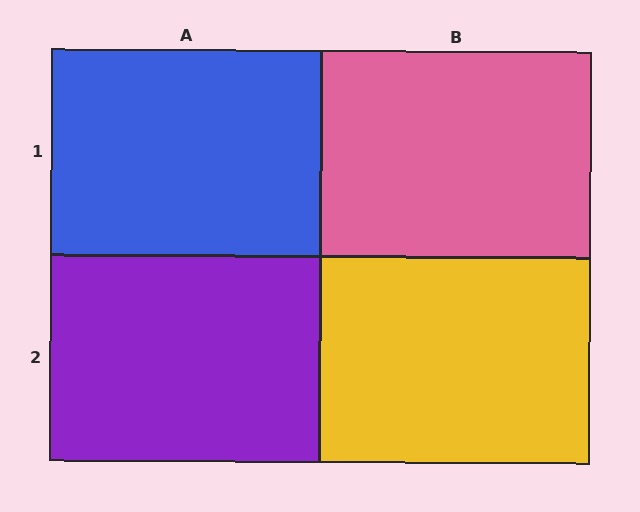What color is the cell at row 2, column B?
Yellow.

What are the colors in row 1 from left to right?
Blue, pink.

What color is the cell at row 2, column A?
Purple.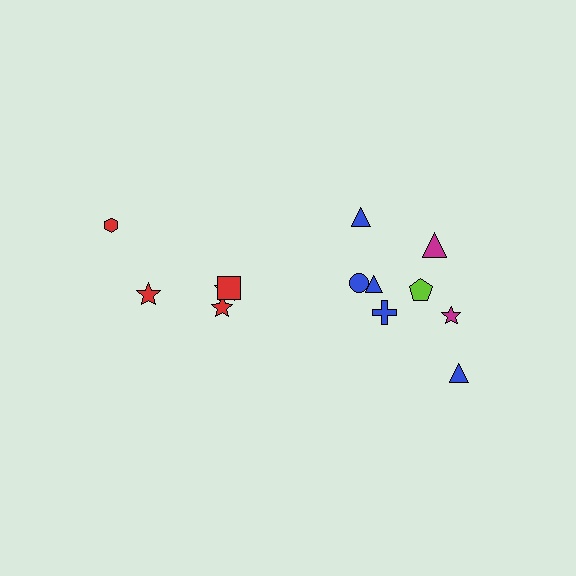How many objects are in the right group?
There are 8 objects.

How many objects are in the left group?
There are 5 objects.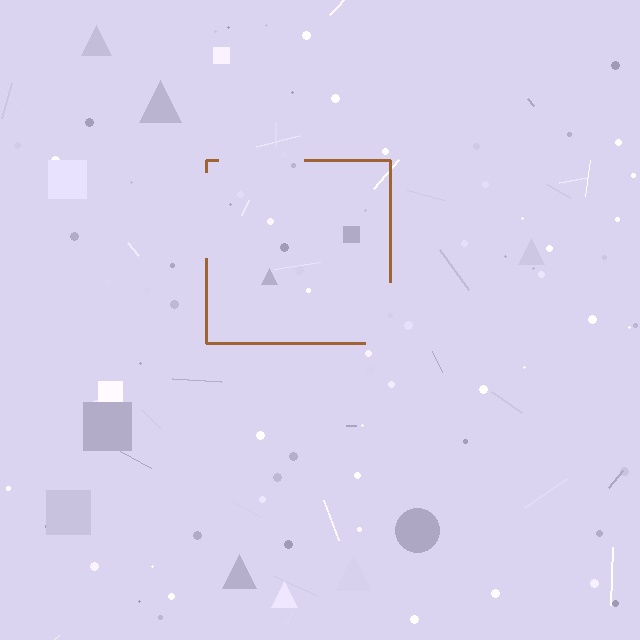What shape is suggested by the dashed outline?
The dashed outline suggests a square.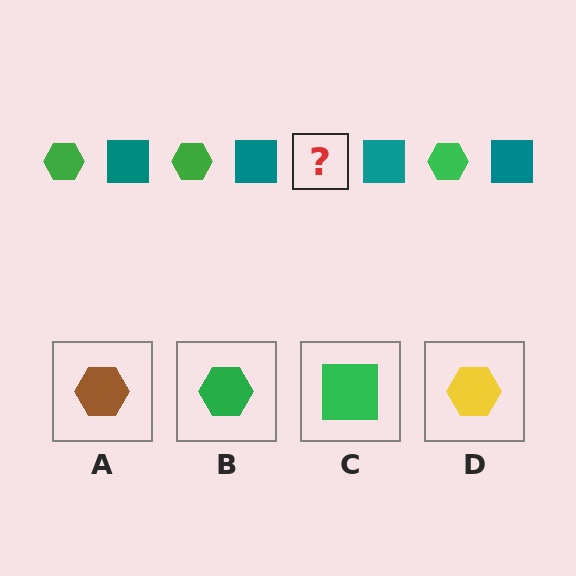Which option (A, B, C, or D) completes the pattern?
B.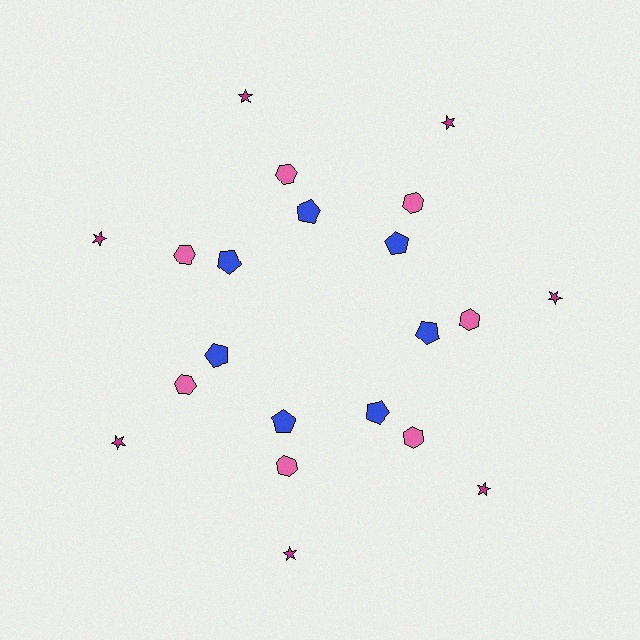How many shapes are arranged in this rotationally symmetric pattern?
There are 21 shapes, arranged in 7 groups of 3.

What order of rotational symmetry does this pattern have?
This pattern has 7-fold rotational symmetry.